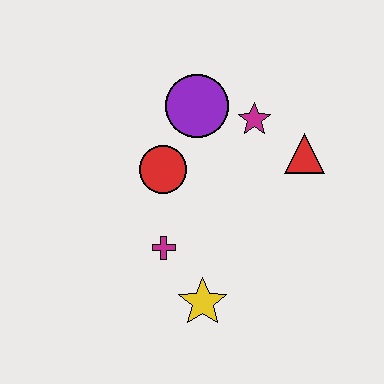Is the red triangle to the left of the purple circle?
No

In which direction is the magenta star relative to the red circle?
The magenta star is to the right of the red circle.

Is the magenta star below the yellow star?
No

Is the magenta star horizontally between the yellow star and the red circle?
No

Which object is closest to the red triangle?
The magenta star is closest to the red triangle.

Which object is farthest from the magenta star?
The yellow star is farthest from the magenta star.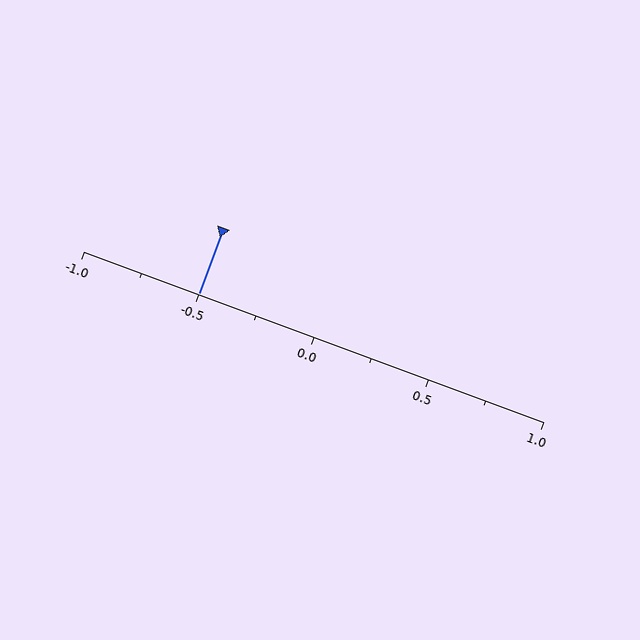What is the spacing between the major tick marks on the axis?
The major ticks are spaced 0.5 apart.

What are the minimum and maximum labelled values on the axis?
The axis runs from -1.0 to 1.0.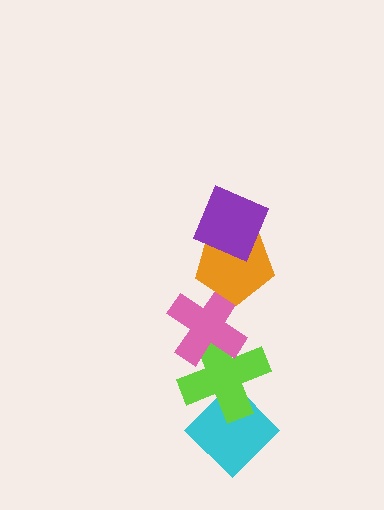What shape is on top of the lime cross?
The pink cross is on top of the lime cross.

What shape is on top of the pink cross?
The orange pentagon is on top of the pink cross.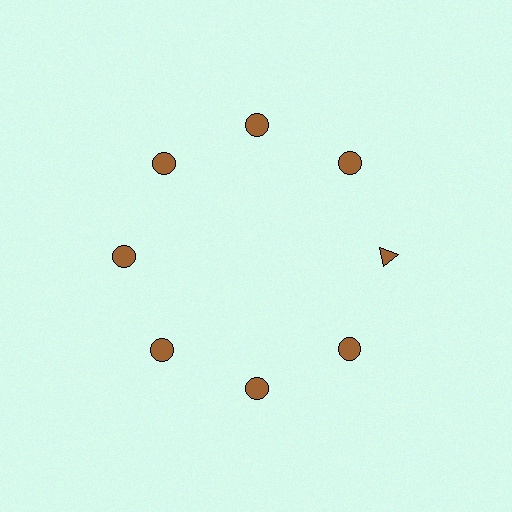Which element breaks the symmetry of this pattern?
The brown triangle at roughly the 3 o'clock position breaks the symmetry. All other shapes are brown circles.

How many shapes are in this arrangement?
There are 8 shapes arranged in a ring pattern.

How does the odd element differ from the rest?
It has a different shape: triangle instead of circle.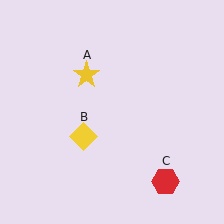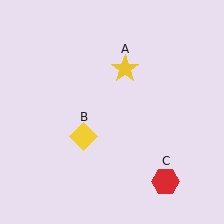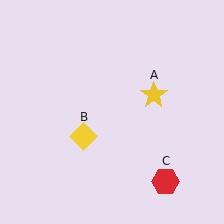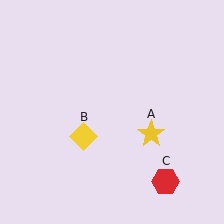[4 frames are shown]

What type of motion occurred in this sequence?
The yellow star (object A) rotated clockwise around the center of the scene.